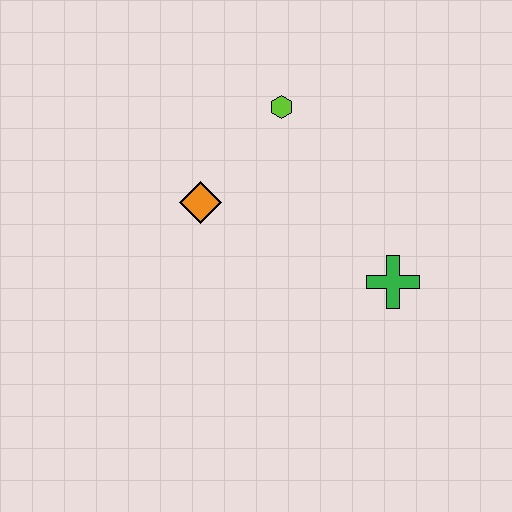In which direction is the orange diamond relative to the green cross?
The orange diamond is to the left of the green cross.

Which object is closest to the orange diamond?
The lime hexagon is closest to the orange diamond.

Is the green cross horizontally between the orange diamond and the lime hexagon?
No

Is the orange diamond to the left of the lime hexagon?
Yes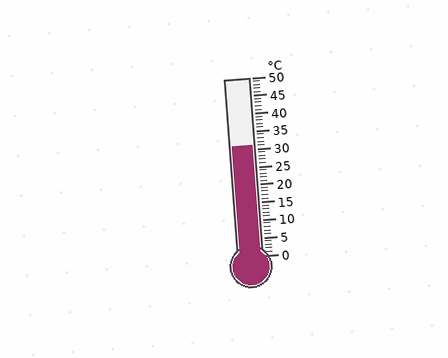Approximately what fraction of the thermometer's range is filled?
The thermometer is filled to approximately 60% of its range.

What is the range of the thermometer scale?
The thermometer scale ranges from 0°C to 50°C.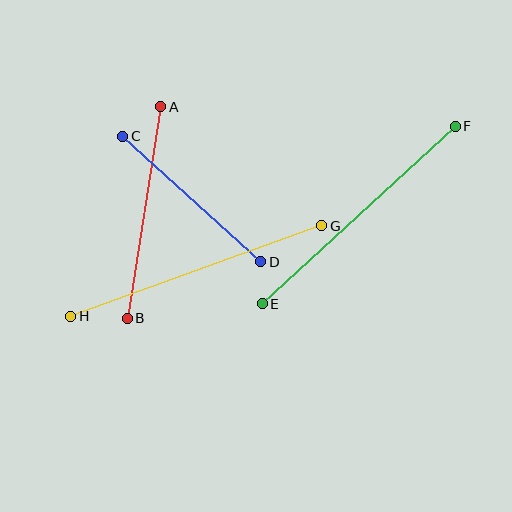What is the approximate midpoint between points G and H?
The midpoint is at approximately (196, 271) pixels.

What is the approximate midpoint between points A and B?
The midpoint is at approximately (144, 213) pixels.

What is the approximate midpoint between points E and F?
The midpoint is at approximately (359, 215) pixels.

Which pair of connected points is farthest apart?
Points G and H are farthest apart.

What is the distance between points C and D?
The distance is approximately 186 pixels.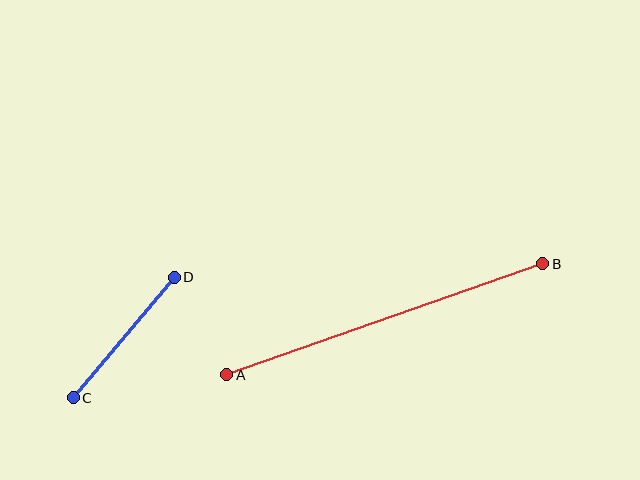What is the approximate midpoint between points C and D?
The midpoint is at approximately (124, 337) pixels.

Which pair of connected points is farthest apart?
Points A and B are farthest apart.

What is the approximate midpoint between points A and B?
The midpoint is at approximately (385, 319) pixels.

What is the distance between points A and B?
The distance is approximately 335 pixels.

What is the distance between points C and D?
The distance is approximately 158 pixels.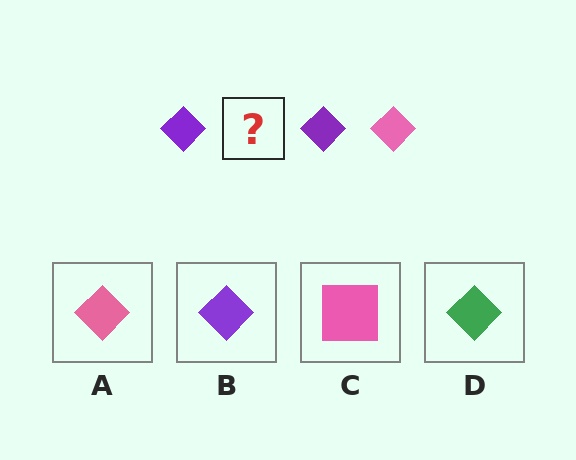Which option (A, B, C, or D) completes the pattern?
A.